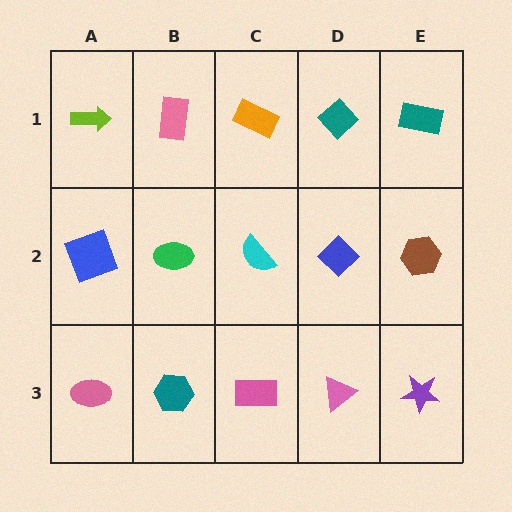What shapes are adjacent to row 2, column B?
A pink rectangle (row 1, column B), a teal hexagon (row 3, column B), a blue square (row 2, column A), a cyan semicircle (row 2, column C).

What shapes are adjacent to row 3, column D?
A blue diamond (row 2, column D), a pink rectangle (row 3, column C), a purple star (row 3, column E).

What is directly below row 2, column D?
A pink triangle.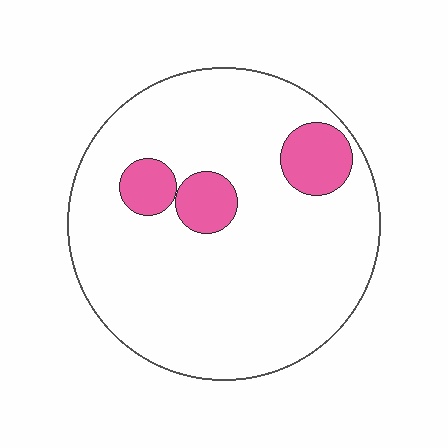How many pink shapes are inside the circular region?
3.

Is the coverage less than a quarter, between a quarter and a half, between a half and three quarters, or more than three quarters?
Less than a quarter.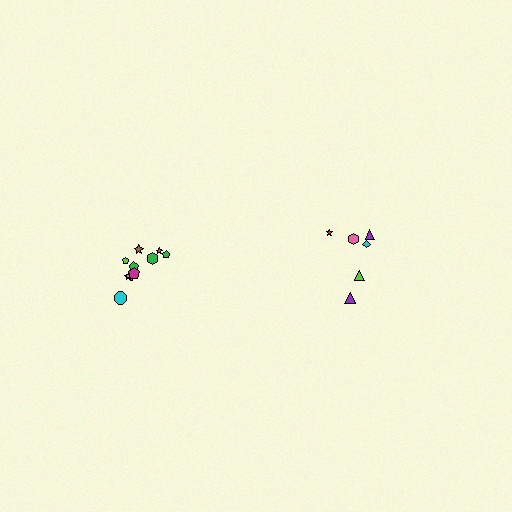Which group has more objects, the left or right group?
The left group.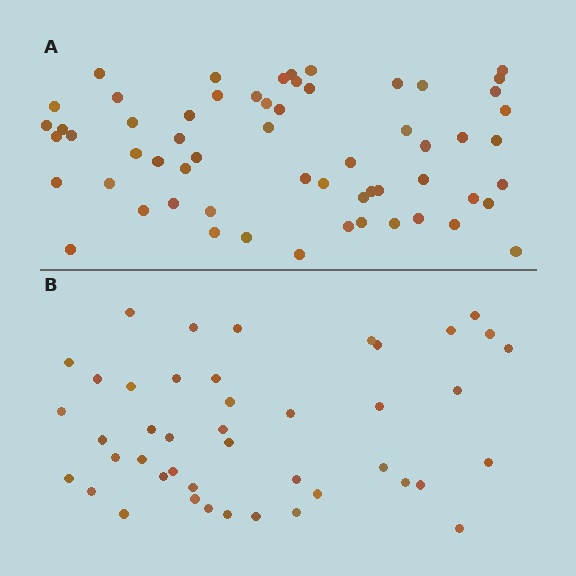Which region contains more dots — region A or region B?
Region A (the top region) has more dots.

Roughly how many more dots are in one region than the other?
Region A has approximately 15 more dots than region B.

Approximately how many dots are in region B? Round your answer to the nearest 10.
About 40 dots. (The exact count is 44, which rounds to 40.)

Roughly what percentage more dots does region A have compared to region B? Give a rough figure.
About 35% more.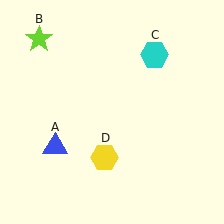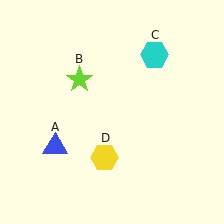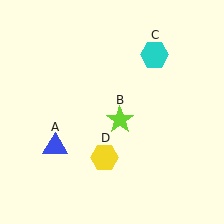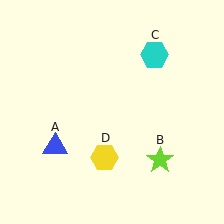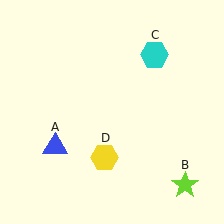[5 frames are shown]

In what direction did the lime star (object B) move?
The lime star (object B) moved down and to the right.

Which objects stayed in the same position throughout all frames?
Blue triangle (object A) and cyan hexagon (object C) and yellow hexagon (object D) remained stationary.